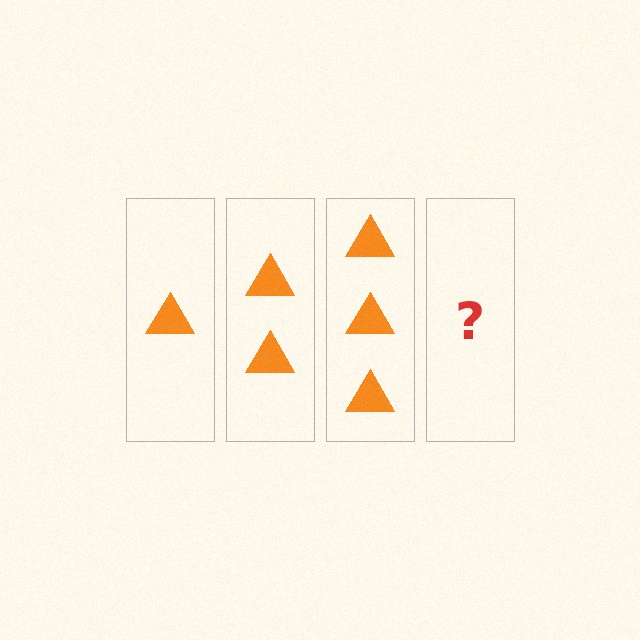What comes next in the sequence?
The next element should be 4 triangles.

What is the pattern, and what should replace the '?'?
The pattern is that each step adds one more triangle. The '?' should be 4 triangles.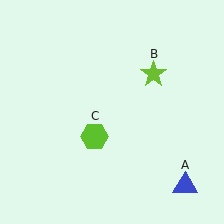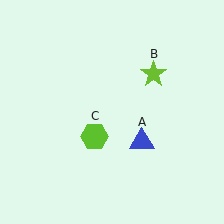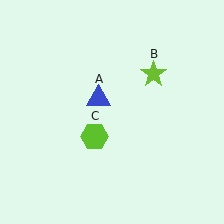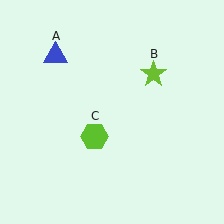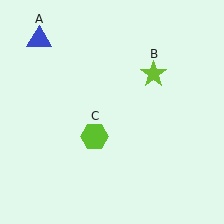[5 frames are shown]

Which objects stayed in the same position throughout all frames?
Lime star (object B) and lime hexagon (object C) remained stationary.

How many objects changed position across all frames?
1 object changed position: blue triangle (object A).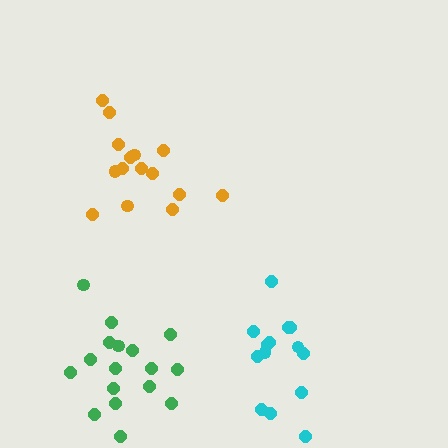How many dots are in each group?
Group 1: 14 dots, Group 2: 15 dots, Group 3: 17 dots (46 total).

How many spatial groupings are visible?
There are 3 spatial groupings.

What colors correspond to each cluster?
The clusters are colored: cyan, orange, green.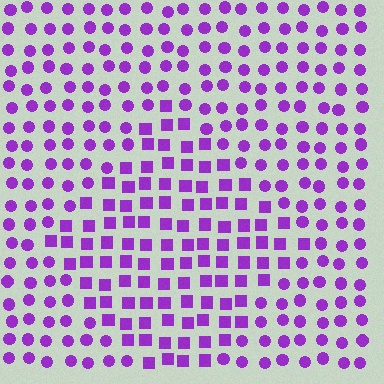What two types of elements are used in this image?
The image uses squares inside the diamond region and circles outside it.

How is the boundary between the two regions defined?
The boundary is defined by a change in element shape: squares inside vs. circles outside. All elements share the same color and spacing.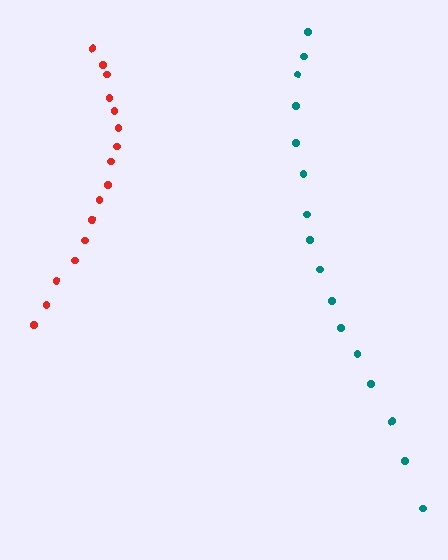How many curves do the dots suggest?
There are 2 distinct paths.